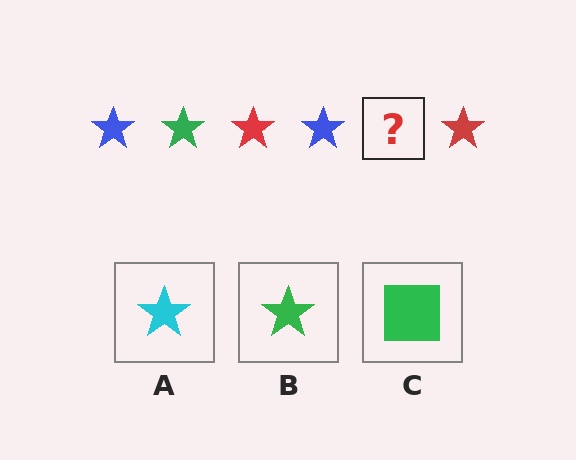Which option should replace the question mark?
Option B.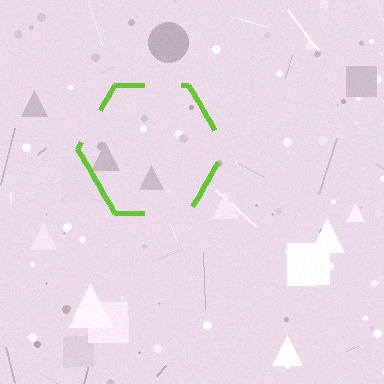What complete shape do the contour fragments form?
The contour fragments form a hexagon.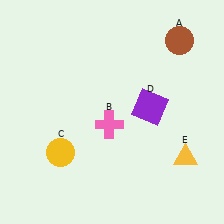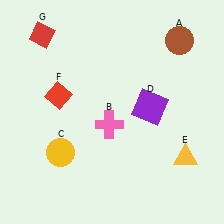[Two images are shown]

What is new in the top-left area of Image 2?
A red diamond (G) was added in the top-left area of Image 2.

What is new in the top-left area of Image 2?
A red diamond (F) was added in the top-left area of Image 2.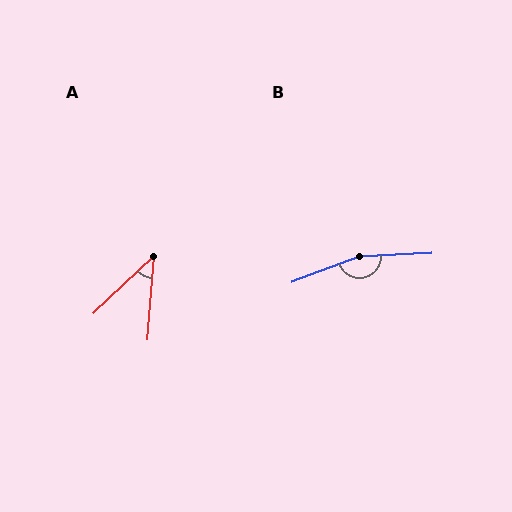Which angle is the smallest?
A, at approximately 42 degrees.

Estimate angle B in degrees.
Approximately 162 degrees.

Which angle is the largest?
B, at approximately 162 degrees.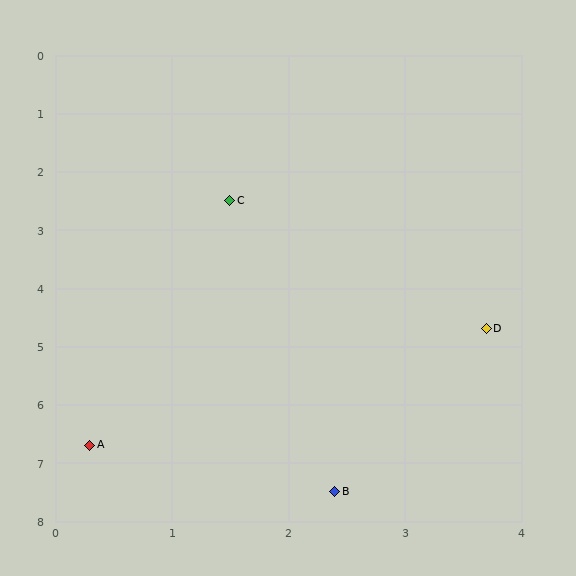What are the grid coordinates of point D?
Point D is at approximately (3.7, 4.7).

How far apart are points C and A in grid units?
Points C and A are about 4.4 grid units apart.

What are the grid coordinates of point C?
Point C is at approximately (1.5, 2.5).